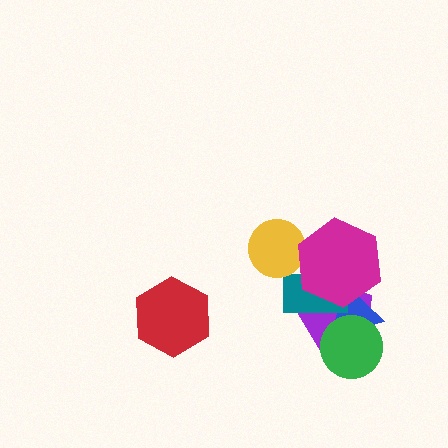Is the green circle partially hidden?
No, no other shape covers it.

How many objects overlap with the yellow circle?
1 object overlaps with the yellow circle.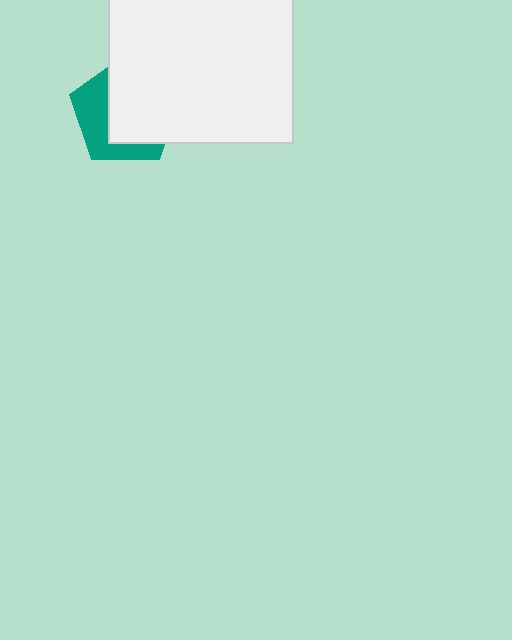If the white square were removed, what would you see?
You would see the complete teal pentagon.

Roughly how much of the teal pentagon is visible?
A small part of it is visible (roughly 39%).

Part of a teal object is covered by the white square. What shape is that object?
It is a pentagon.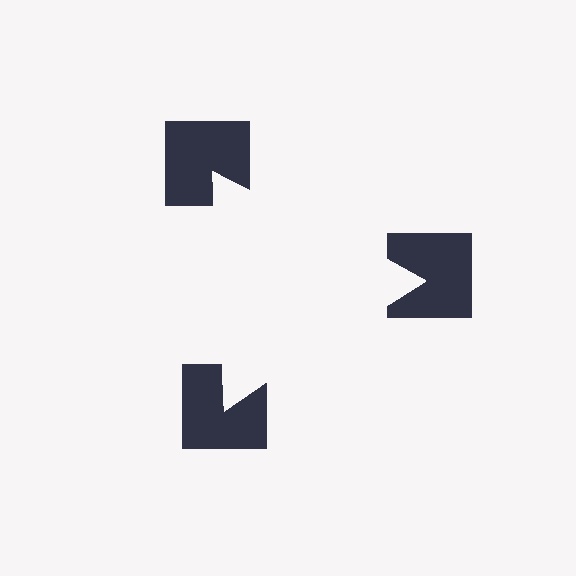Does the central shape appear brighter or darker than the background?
It typically appears slightly brighter than the background, even though no actual brightness change is drawn.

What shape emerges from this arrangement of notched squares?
An illusory triangle — its edges are inferred from the aligned wedge cuts in the notched squares, not physically drawn.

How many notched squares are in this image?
There are 3 — one at each vertex of the illusory triangle.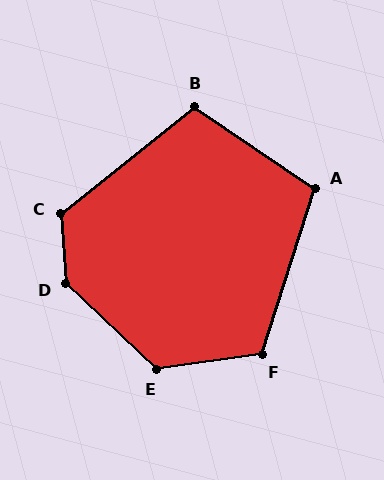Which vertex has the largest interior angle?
D, at approximately 137 degrees.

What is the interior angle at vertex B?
Approximately 107 degrees (obtuse).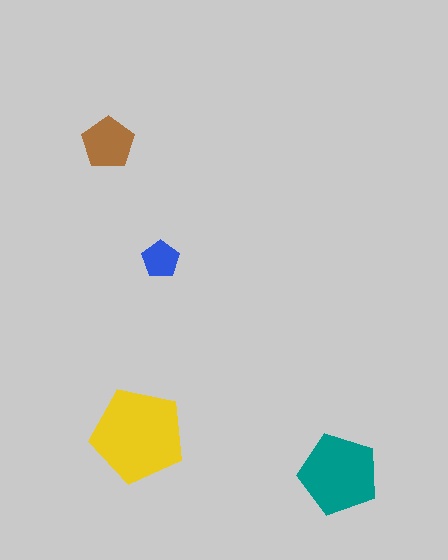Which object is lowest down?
The teal pentagon is bottommost.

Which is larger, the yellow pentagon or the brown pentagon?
The yellow one.